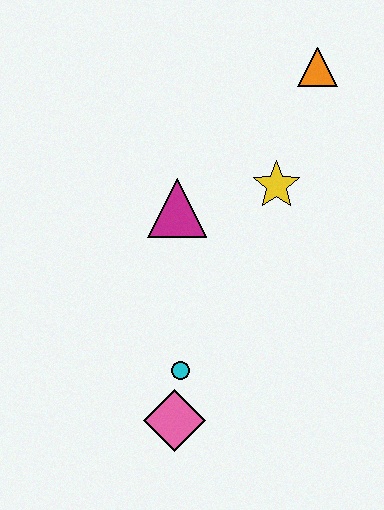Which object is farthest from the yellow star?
The pink diamond is farthest from the yellow star.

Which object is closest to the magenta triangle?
The yellow star is closest to the magenta triangle.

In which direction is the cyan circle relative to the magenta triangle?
The cyan circle is below the magenta triangle.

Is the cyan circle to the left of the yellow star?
Yes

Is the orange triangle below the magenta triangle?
No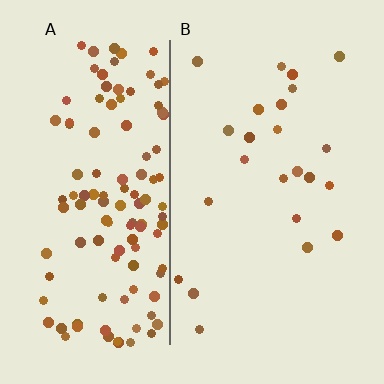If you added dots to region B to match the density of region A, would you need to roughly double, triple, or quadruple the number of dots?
Approximately quadruple.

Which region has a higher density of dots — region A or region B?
A (the left).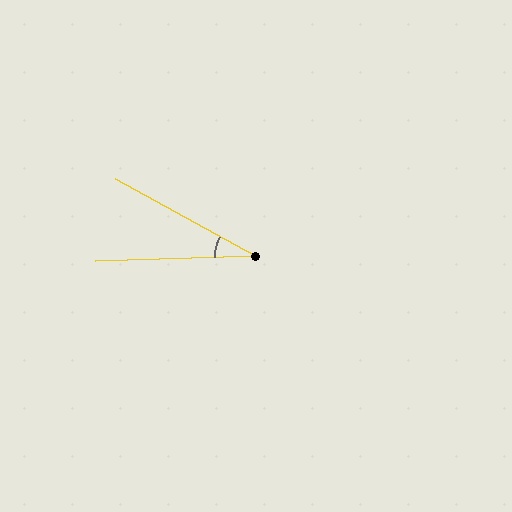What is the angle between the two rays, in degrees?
Approximately 31 degrees.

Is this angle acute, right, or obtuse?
It is acute.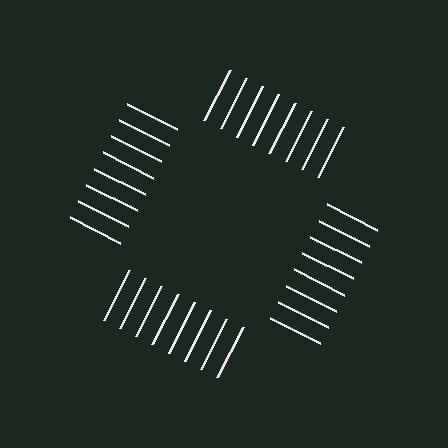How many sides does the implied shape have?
4 sides — the line-ends trace a square.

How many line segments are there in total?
32 — 8 along each of the 4 edges.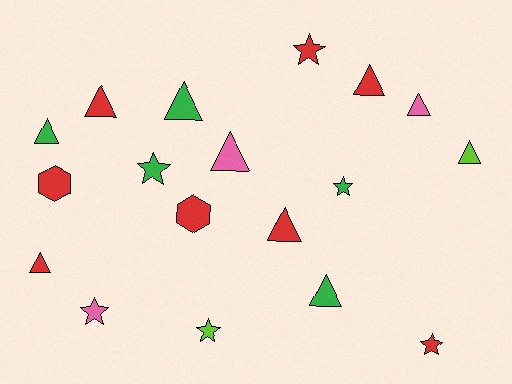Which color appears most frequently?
Red, with 8 objects.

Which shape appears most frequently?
Triangle, with 10 objects.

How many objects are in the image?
There are 18 objects.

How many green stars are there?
There are 2 green stars.